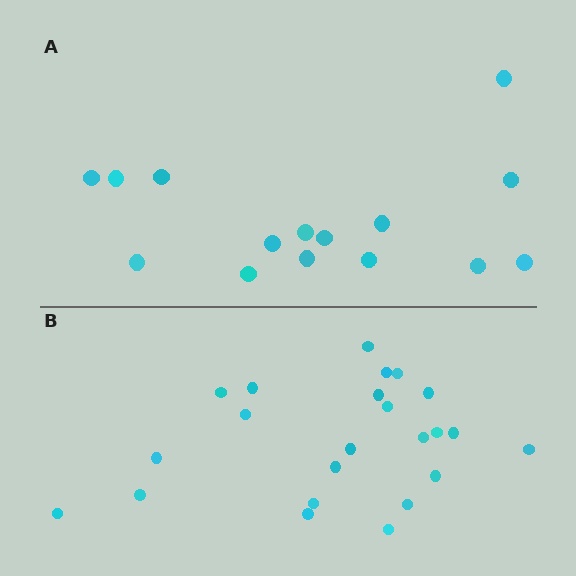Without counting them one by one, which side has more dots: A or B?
Region B (the bottom region) has more dots.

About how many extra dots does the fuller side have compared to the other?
Region B has roughly 8 or so more dots than region A.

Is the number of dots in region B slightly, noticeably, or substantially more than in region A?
Region B has substantially more. The ratio is roughly 1.5 to 1.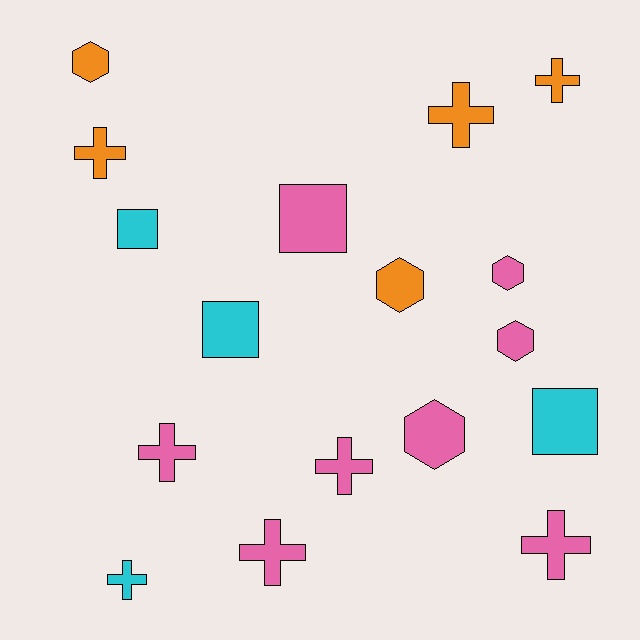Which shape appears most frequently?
Cross, with 8 objects.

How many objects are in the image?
There are 17 objects.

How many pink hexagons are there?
There are 3 pink hexagons.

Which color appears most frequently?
Pink, with 8 objects.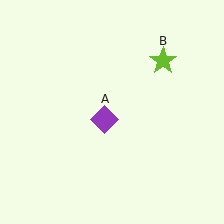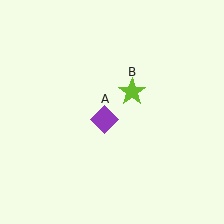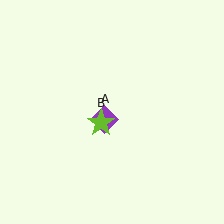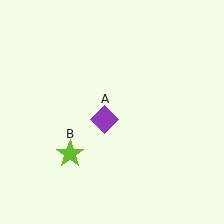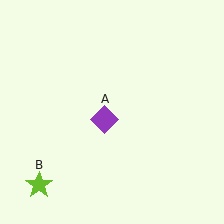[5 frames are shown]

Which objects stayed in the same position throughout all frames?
Purple diamond (object A) remained stationary.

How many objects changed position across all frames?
1 object changed position: lime star (object B).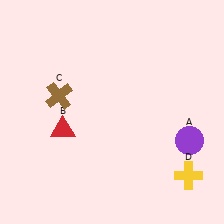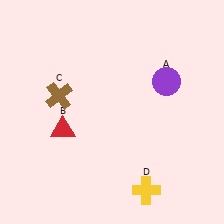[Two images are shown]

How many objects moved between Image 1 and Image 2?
2 objects moved between the two images.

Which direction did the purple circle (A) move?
The purple circle (A) moved up.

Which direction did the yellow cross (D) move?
The yellow cross (D) moved left.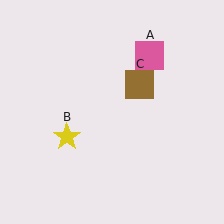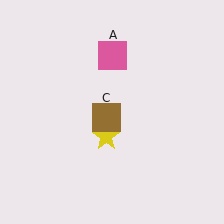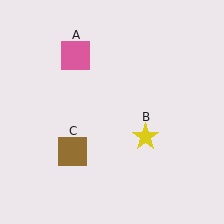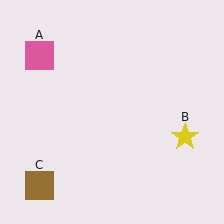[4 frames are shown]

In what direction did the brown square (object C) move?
The brown square (object C) moved down and to the left.